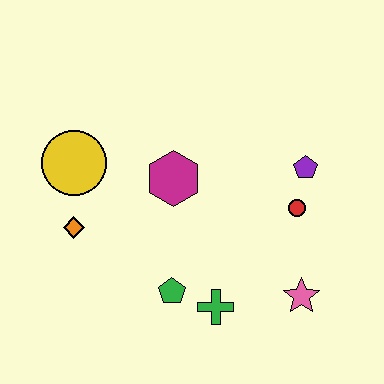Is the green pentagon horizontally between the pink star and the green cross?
No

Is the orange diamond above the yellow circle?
No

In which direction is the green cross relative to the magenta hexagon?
The green cross is below the magenta hexagon.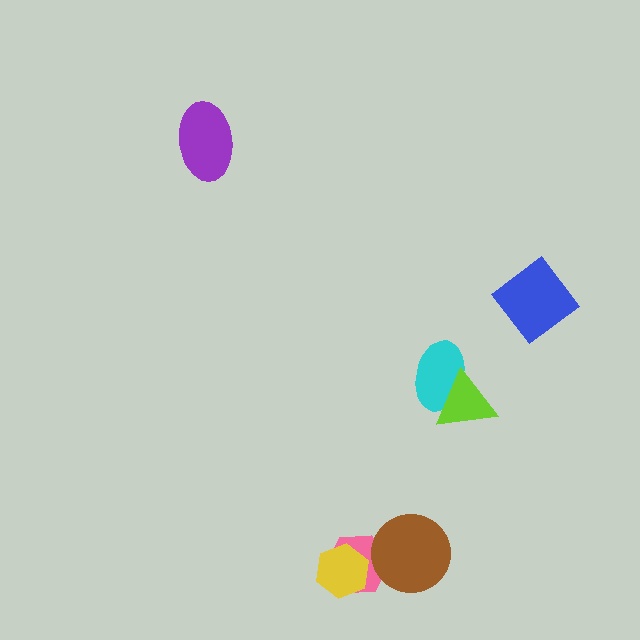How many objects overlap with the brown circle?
1 object overlaps with the brown circle.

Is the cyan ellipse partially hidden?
Yes, it is partially covered by another shape.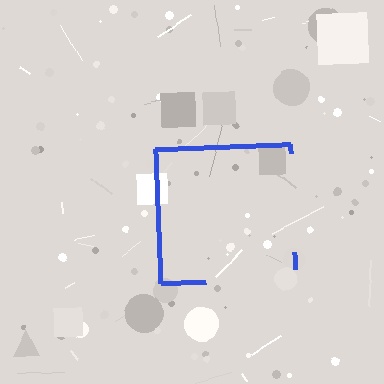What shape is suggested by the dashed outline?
The dashed outline suggests a square.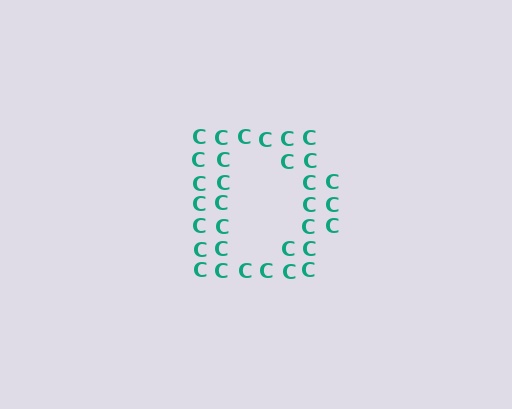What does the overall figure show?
The overall figure shows the letter D.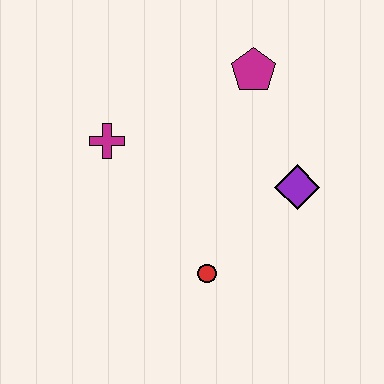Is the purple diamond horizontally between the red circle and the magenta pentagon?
No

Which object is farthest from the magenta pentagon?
The red circle is farthest from the magenta pentagon.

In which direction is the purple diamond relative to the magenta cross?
The purple diamond is to the right of the magenta cross.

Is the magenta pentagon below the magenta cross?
No